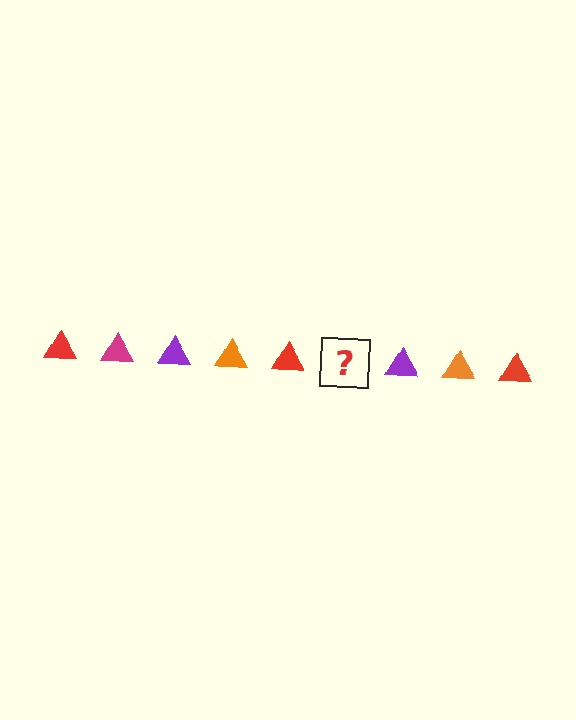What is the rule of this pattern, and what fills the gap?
The rule is that the pattern cycles through red, magenta, purple, orange triangles. The gap should be filled with a magenta triangle.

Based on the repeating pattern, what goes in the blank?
The blank should be a magenta triangle.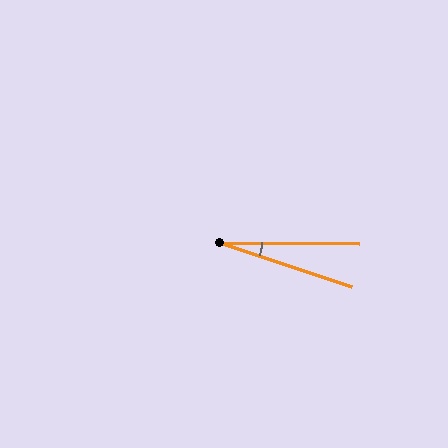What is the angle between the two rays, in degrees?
Approximately 18 degrees.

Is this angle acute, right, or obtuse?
It is acute.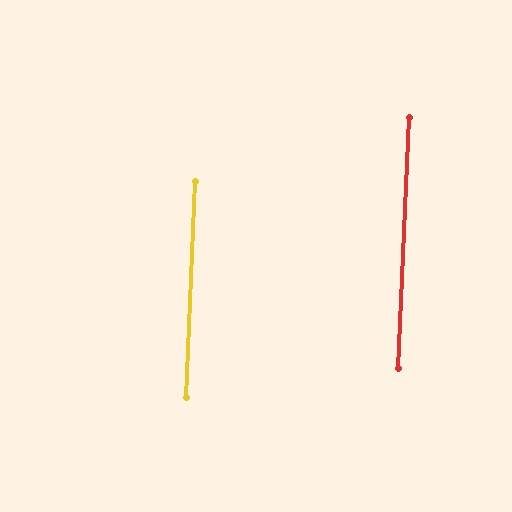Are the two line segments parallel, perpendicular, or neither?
Parallel — their directions differ by only 0.2°.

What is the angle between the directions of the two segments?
Approximately 0 degrees.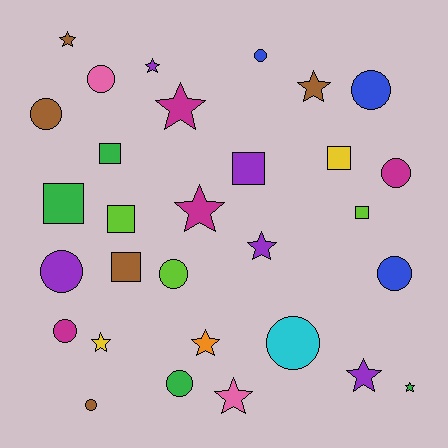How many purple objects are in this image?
There are 5 purple objects.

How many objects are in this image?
There are 30 objects.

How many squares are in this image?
There are 7 squares.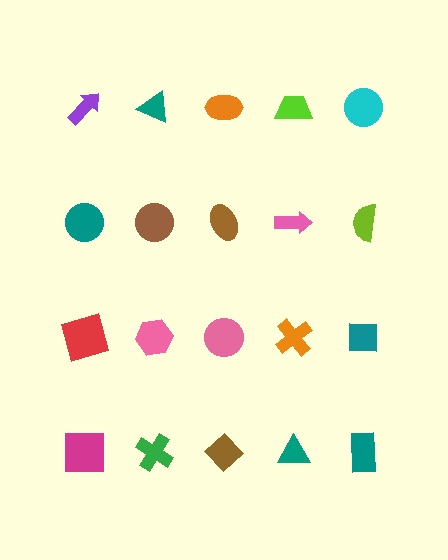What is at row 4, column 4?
A teal triangle.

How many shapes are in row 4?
5 shapes.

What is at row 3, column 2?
A pink hexagon.